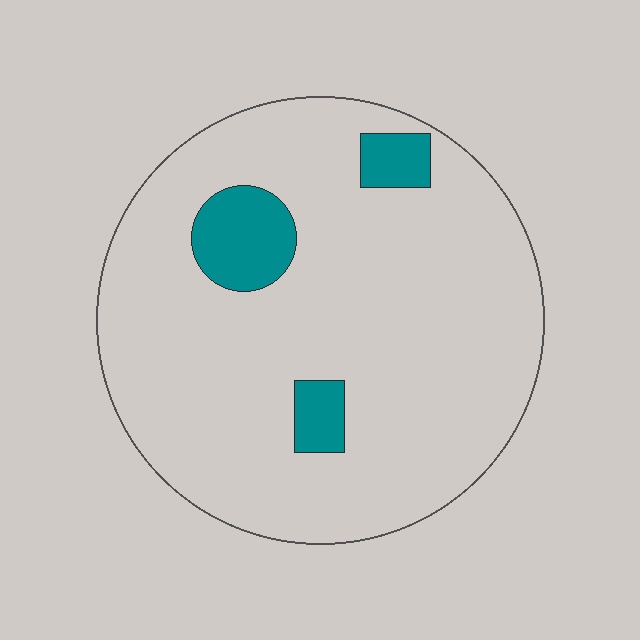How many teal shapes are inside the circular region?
3.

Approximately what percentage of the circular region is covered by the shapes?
Approximately 10%.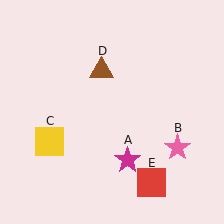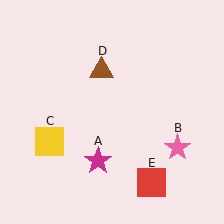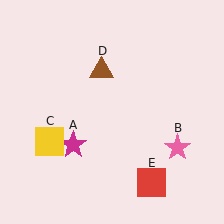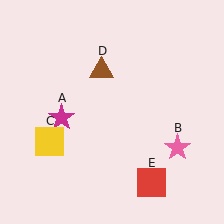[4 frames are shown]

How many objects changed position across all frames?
1 object changed position: magenta star (object A).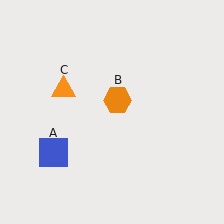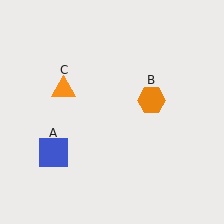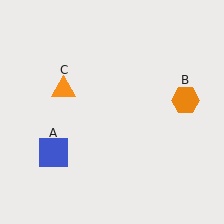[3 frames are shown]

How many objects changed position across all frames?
1 object changed position: orange hexagon (object B).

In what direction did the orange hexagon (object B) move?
The orange hexagon (object B) moved right.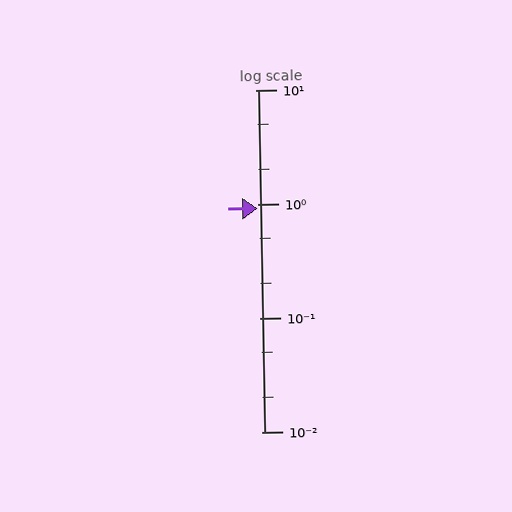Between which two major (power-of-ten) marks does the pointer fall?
The pointer is between 0.1 and 1.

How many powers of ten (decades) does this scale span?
The scale spans 3 decades, from 0.01 to 10.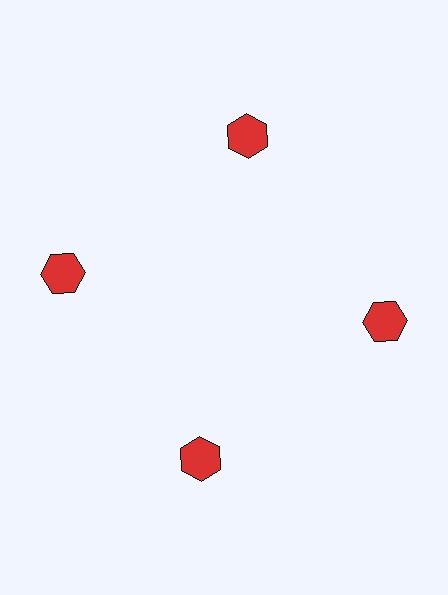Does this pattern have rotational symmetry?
Yes, this pattern has 4-fold rotational symmetry. It looks the same after rotating 90 degrees around the center.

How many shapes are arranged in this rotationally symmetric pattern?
There are 4 shapes, arranged in 4 groups of 1.